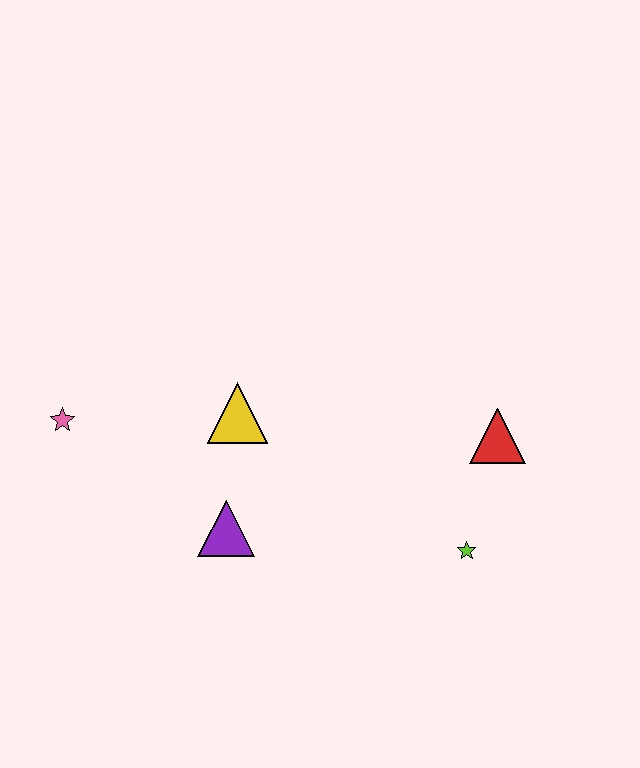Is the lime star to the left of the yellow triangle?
No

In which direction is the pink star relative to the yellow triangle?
The pink star is to the left of the yellow triangle.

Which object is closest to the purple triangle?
The yellow triangle is closest to the purple triangle.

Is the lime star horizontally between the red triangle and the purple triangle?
Yes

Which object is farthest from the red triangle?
The pink star is farthest from the red triangle.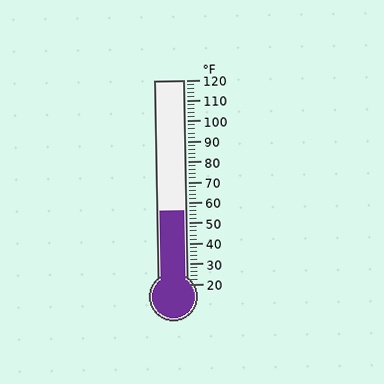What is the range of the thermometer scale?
The thermometer scale ranges from 20°F to 120°F.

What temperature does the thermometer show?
The thermometer shows approximately 56°F.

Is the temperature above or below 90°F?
The temperature is below 90°F.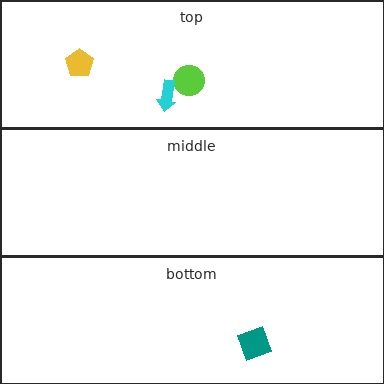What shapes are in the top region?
The lime circle, the cyan arrow, the yellow pentagon.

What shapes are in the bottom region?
The teal diamond.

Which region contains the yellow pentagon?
The top region.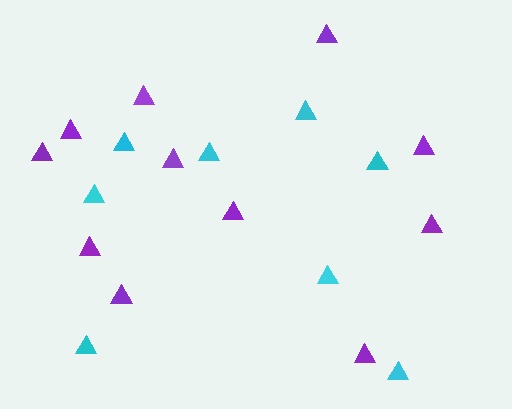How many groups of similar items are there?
There are 2 groups: one group of purple triangles (11) and one group of cyan triangles (8).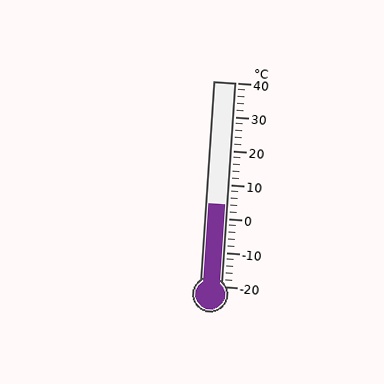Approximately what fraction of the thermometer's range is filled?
The thermometer is filled to approximately 40% of its range.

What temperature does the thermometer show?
The thermometer shows approximately 4°C.